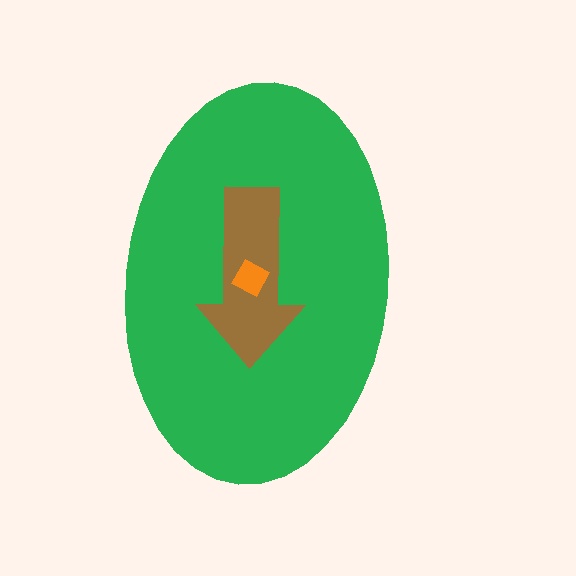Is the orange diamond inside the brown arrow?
Yes.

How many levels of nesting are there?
3.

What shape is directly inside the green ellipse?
The brown arrow.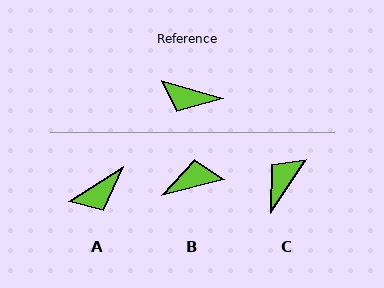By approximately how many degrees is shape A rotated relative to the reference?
Approximately 50 degrees counter-clockwise.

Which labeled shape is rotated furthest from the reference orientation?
B, about 149 degrees away.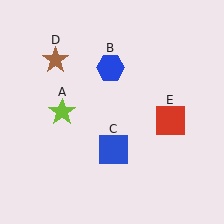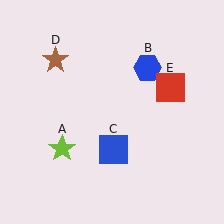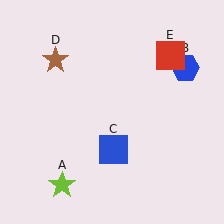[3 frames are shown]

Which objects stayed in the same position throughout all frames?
Blue square (object C) and brown star (object D) remained stationary.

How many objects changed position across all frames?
3 objects changed position: lime star (object A), blue hexagon (object B), red square (object E).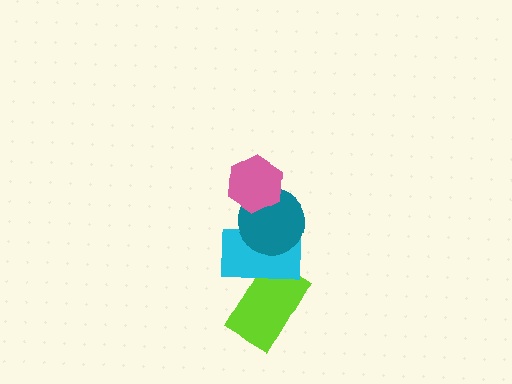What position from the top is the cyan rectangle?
The cyan rectangle is 3rd from the top.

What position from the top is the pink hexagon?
The pink hexagon is 1st from the top.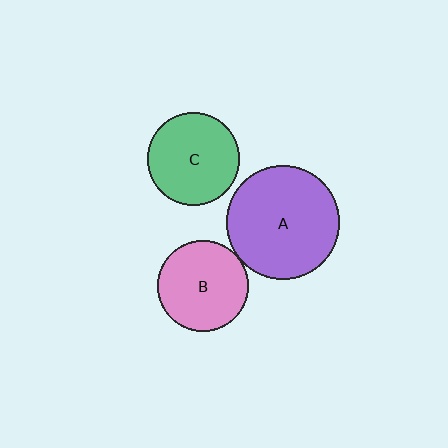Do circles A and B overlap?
Yes.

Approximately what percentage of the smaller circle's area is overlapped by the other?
Approximately 5%.